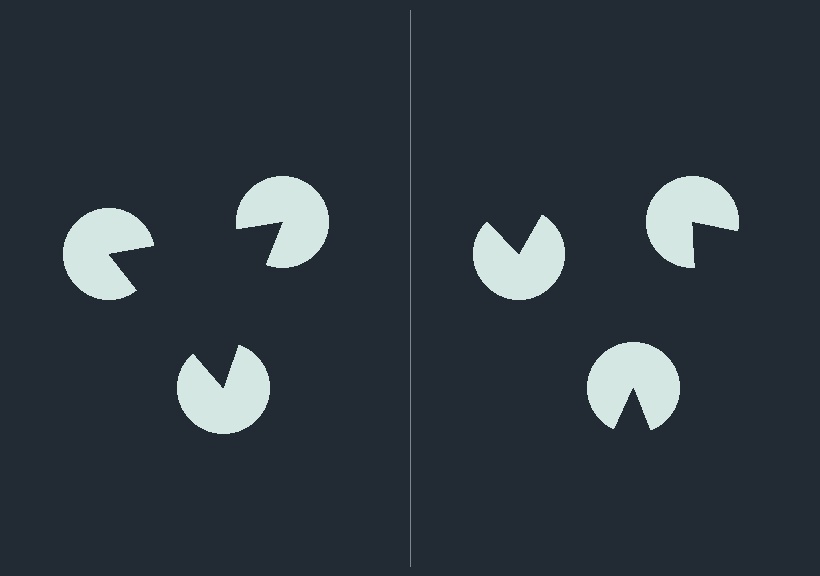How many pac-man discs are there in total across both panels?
6 — 3 on each side.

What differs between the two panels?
The pac-man discs are positioned identically on both sides; only the wedge orientations differ. On the left they align to a triangle; on the right they are misaligned.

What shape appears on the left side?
An illusory triangle.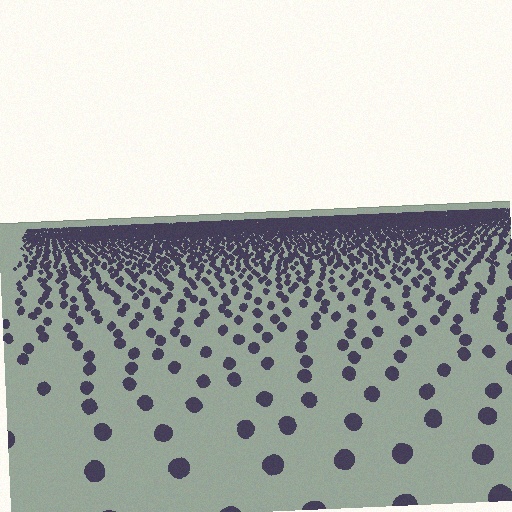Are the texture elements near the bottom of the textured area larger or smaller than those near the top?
Larger. Near the bottom, elements are closer to the viewer and appear at a bigger on-screen size.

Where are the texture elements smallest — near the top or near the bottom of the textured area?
Near the top.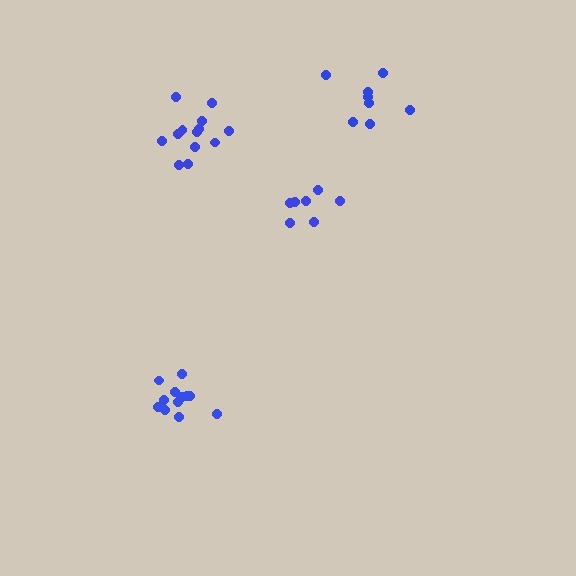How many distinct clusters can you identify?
There are 4 distinct clusters.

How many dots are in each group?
Group 1: 8 dots, Group 2: 13 dots, Group 3: 7 dots, Group 4: 12 dots (40 total).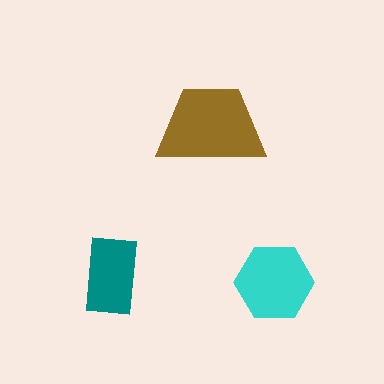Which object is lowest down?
The cyan hexagon is bottommost.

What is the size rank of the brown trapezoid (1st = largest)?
1st.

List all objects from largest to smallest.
The brown trapezoid, the cyan hexagon, the teal rectangle.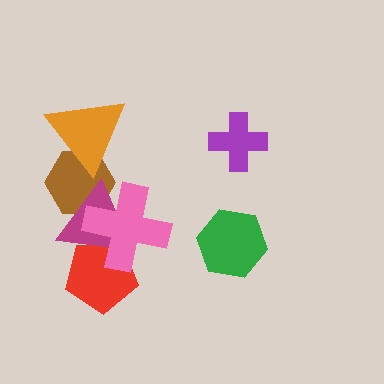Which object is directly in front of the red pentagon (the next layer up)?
The magenta triangle is directly in front of the red pentagon.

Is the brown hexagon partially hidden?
Yes, it is partially covered by another shape.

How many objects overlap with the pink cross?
3 objects overlap with the pink cross.